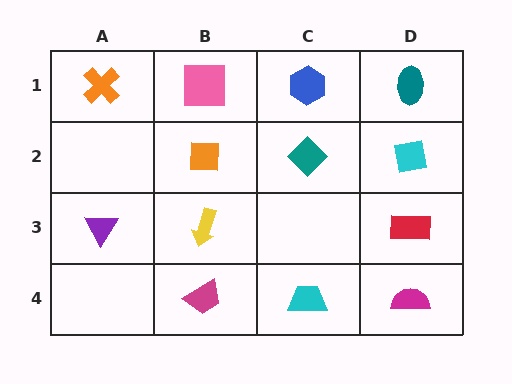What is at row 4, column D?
A magenta semicircle.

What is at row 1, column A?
An orange cross.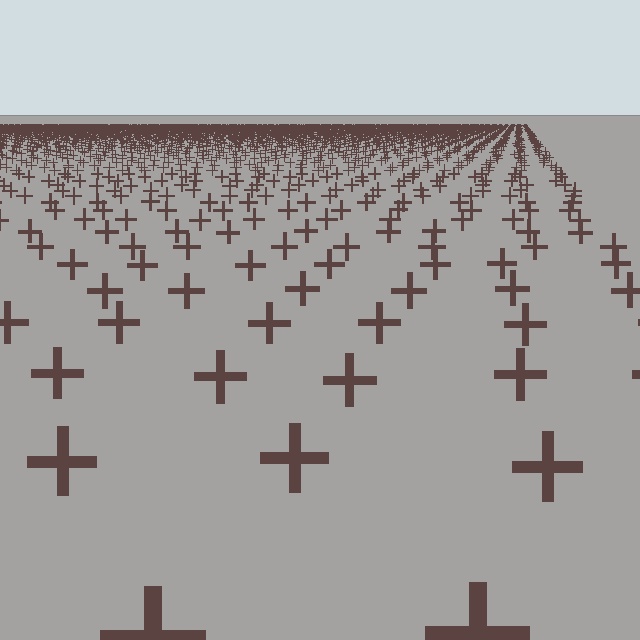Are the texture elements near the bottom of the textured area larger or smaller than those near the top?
Larger. Near the bottom, elements are closer to the viewer and appear at a bigger on-screen size.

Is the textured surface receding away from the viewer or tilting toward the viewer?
The surface is receding away from the viewer. Texture elements get smaller and denser toward the top.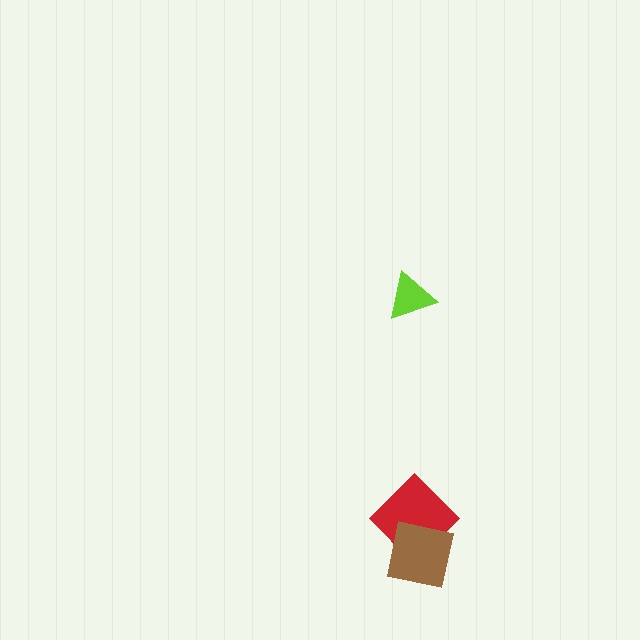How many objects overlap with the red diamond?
1 object overlaps with the red diamond.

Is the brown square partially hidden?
No, no other shape covers it.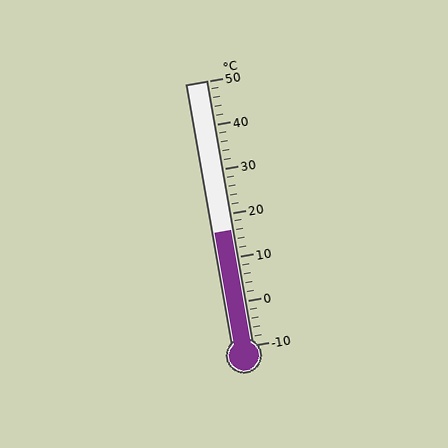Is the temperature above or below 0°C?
The temperature is above 0°C.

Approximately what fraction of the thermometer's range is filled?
The thermometer is filled to approximately 45% of its range.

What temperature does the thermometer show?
The thermometer shows approximately 16°C.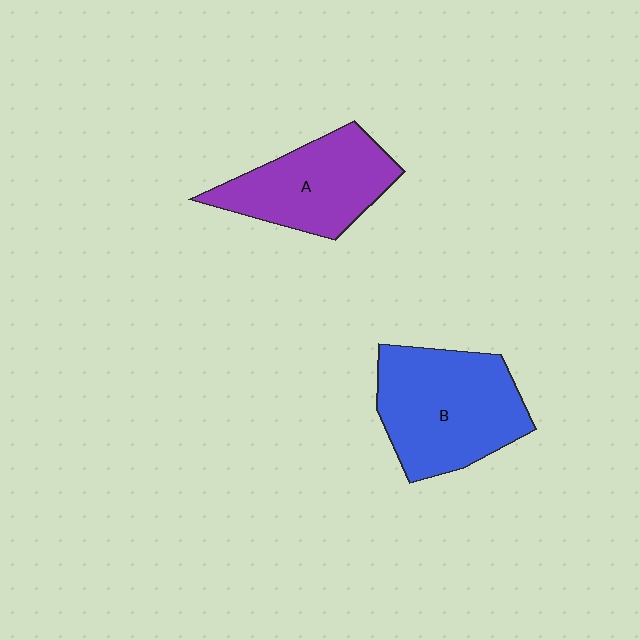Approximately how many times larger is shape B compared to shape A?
Approximately 1.2 times.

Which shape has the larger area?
Shape B (blue).